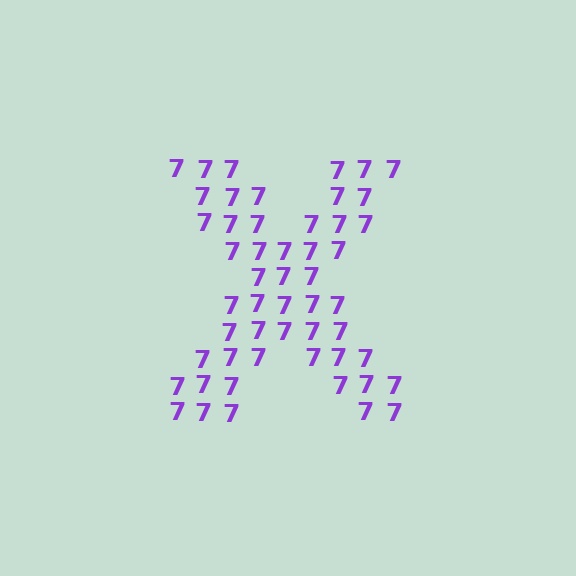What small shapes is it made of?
It is made of small digit 7's.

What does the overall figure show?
The overall figure shows the letter X.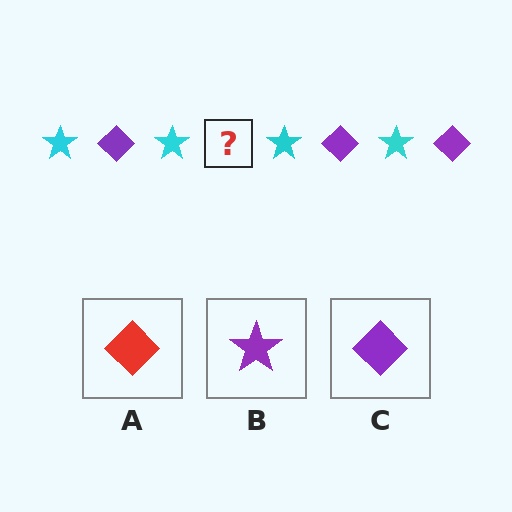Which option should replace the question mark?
Option C.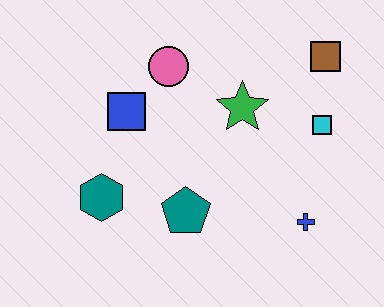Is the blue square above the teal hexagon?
Yes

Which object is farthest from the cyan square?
The teal hexagon is farthest from the cyan square.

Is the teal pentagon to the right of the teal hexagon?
Yes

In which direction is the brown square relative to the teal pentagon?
The brown square is above the teal pentagon.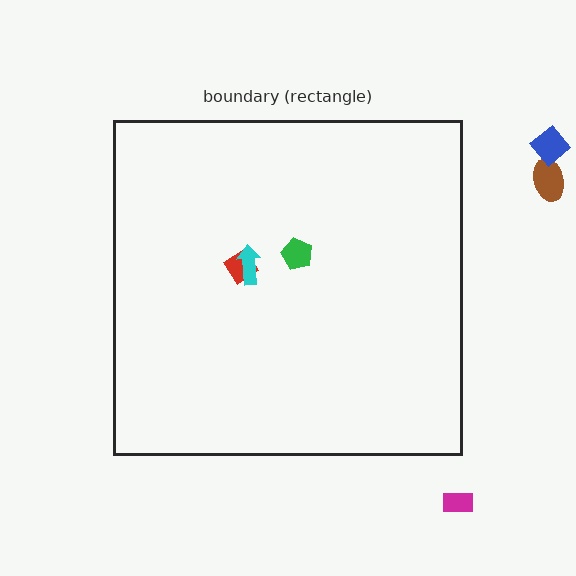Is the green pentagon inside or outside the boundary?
Inside.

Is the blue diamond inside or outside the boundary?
Outside.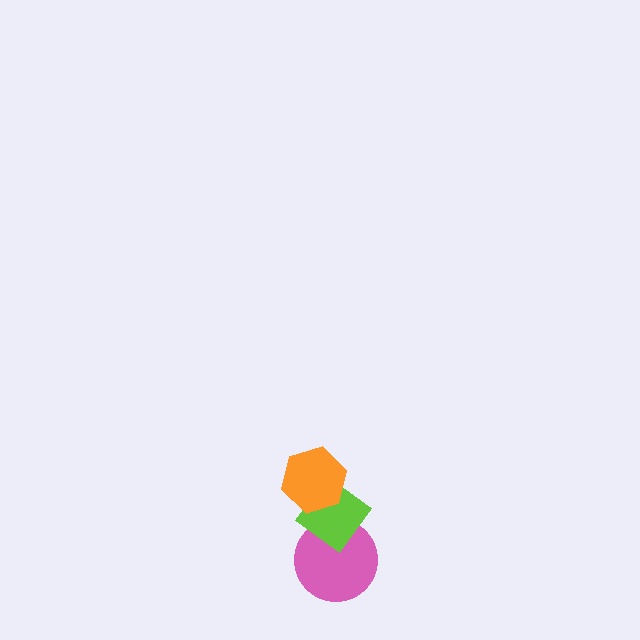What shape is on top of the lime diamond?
The orange hexagon is on top of the lime diamond.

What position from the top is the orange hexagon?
The orange hexagon is 1st from the top.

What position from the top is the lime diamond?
The lime diamond is 2nd from the top.